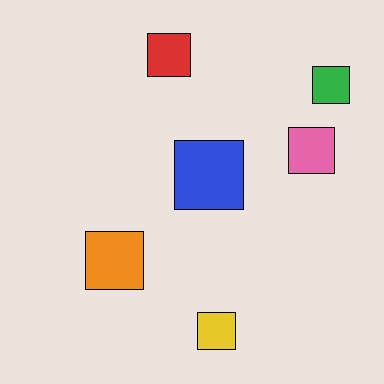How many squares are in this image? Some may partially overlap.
There are 6 squares.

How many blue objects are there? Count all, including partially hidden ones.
There is 1 blue object.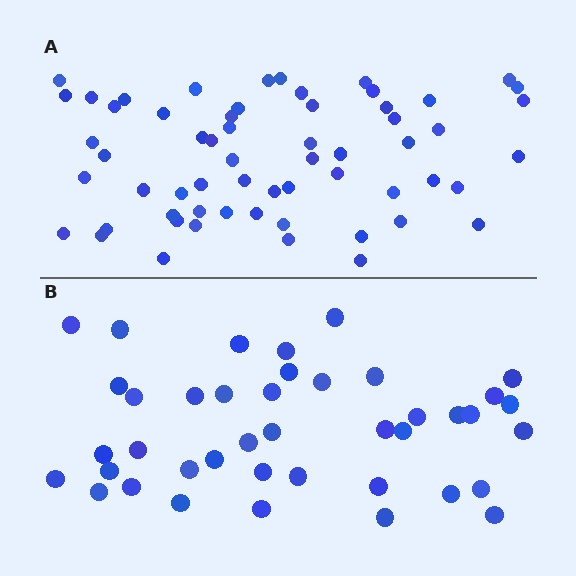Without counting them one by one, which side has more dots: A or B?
Region A (the top region) has more dots.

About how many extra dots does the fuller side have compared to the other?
Region A has approximately 20 more dots than region B.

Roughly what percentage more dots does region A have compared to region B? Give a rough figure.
About 45% more.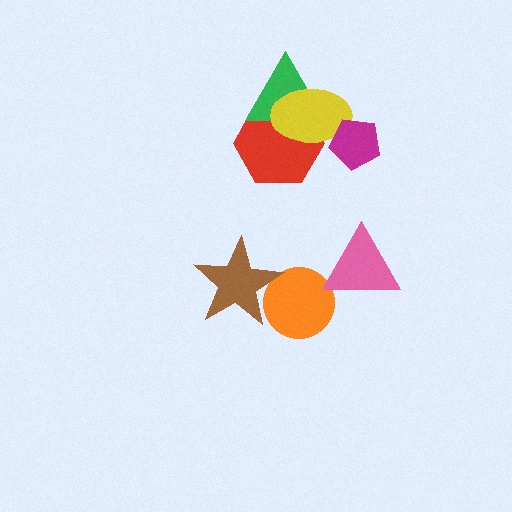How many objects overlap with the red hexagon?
2 objects overlap with the red hexagon.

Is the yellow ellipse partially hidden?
Yes, it is partially covered by another shape.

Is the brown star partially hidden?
No, no other shape covers it.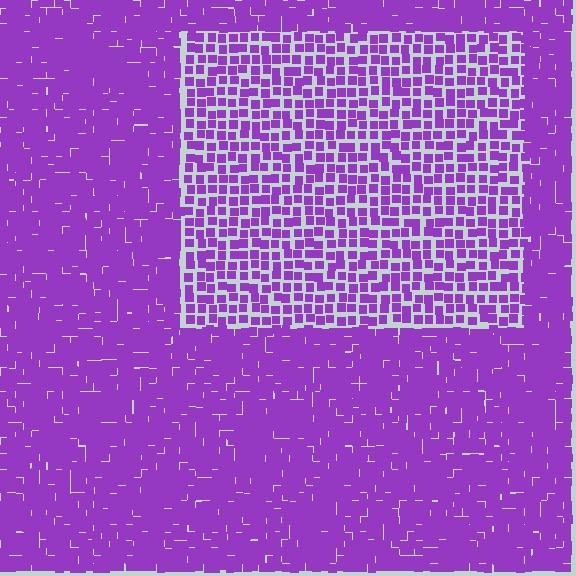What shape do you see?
I see a rectangle.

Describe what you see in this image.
The image contains small purple elements arranged at two different densities. A rectangle-shaped region is visible where the elements are less densely packed than the surrounding area.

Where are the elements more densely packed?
The elements are more densely packed outside the rectangle boundary.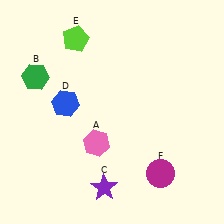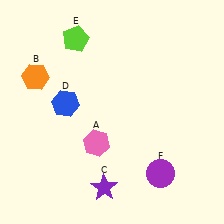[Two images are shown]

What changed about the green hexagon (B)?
In Image 1, B is green. In Image 2, it changed to orange.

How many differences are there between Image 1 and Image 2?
There are 2 differences between the two images.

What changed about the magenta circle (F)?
In Image 1, F is magenta. In Image 2, it changed to purple.